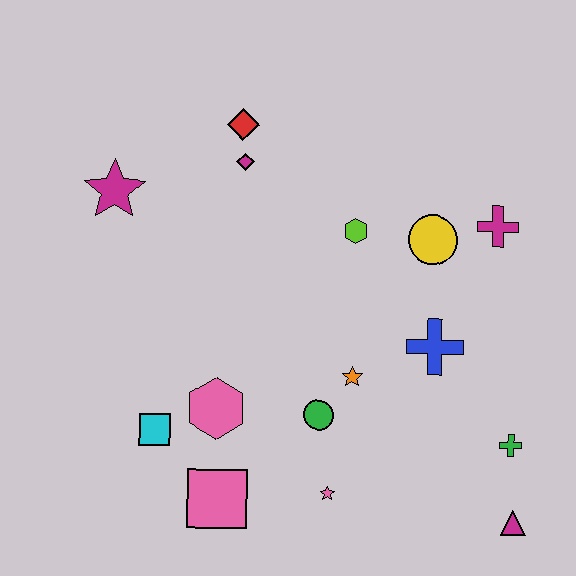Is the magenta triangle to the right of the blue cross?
Yes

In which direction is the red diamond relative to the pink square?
The red diamond is above the pink square.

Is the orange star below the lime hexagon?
Yes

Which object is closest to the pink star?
The green circle is closest to the pink star.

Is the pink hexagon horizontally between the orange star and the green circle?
No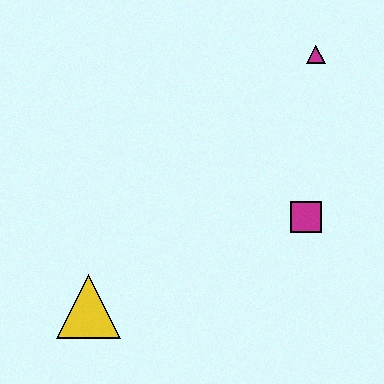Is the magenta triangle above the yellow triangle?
Yes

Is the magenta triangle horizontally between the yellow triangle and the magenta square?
No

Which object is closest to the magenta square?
The magenta triangle is closest to the magenta square.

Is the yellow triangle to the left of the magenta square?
Yes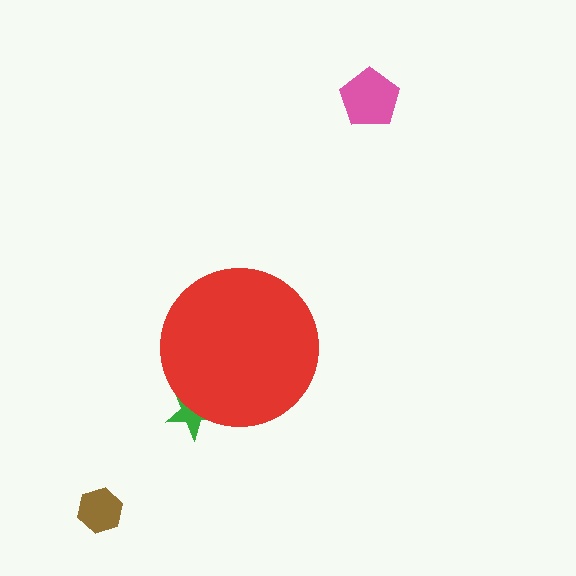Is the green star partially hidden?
Yes, the green star is partially hidden behind the red circle.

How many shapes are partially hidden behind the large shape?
1 shape is partially hidden.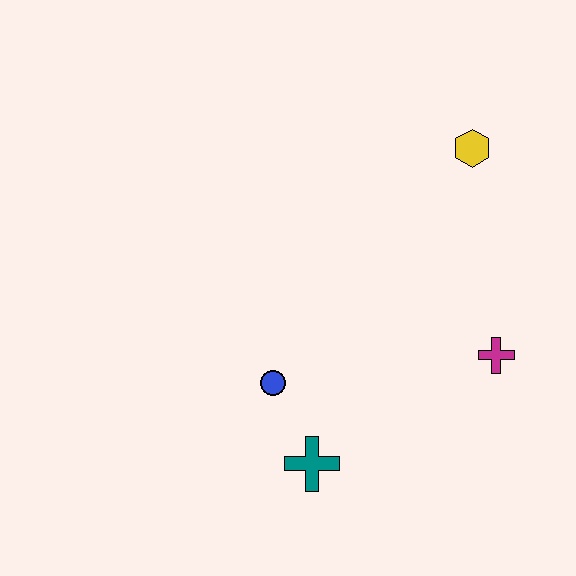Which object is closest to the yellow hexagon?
The magenta cross is closest to the yellow hexagon.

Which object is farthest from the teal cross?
The yellow hexagon is farthest from the teal cross.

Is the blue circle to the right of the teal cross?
No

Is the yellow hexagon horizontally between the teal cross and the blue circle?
No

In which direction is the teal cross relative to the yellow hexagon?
The teal cross is below the yellow hexagon.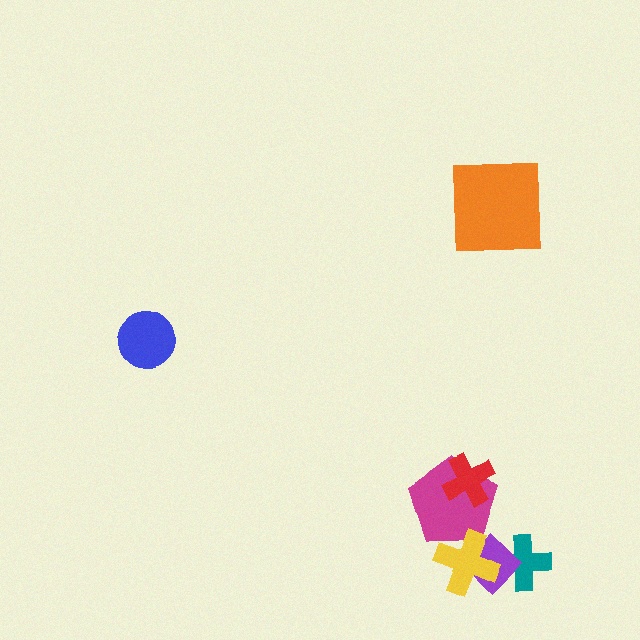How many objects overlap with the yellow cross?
2 objects overlap with the yellow cross.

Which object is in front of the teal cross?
The purple diamond is in front of the teal cross.